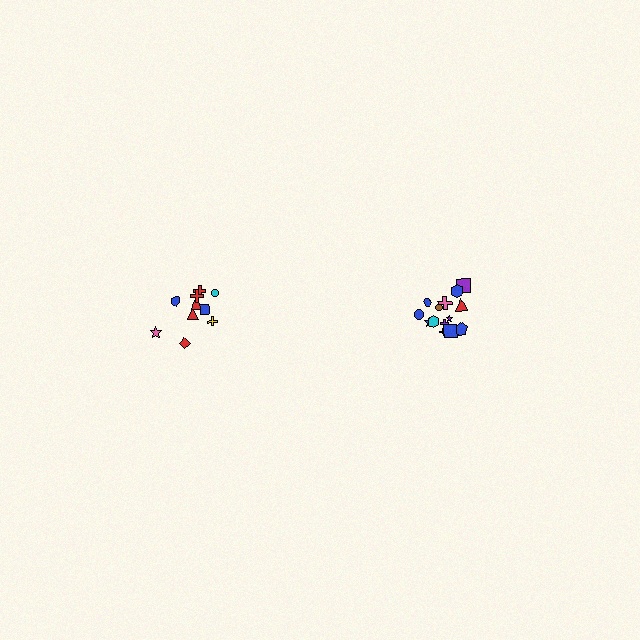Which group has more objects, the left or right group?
The right group.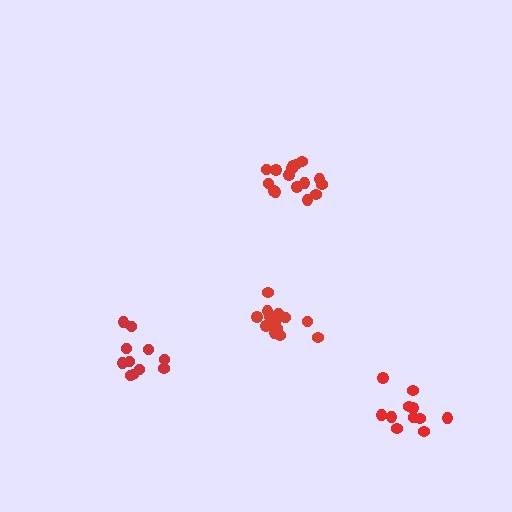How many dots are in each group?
Group 1: 11 dots, Group 2: 16 dots, Group 3: 14 dots, Group 4: 11 dots (52 total).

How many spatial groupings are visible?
There are 4 spatial groupings.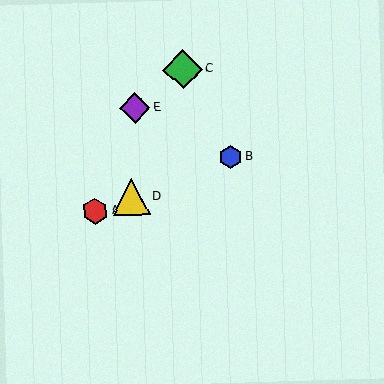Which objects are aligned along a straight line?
Objects A, B, D are aligned along a straight line.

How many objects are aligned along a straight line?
3 objects (A, B, D) are aligned along a straight line.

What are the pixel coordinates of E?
Object E is at (135, 108).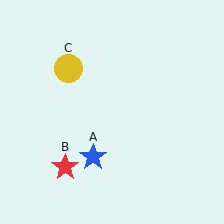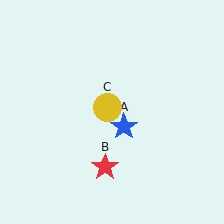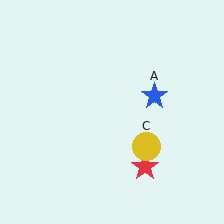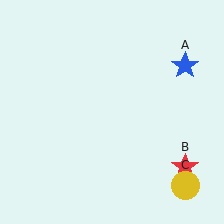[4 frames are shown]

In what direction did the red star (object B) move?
The red star (object B) moved right.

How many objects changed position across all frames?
3 objects changed position: blue star (object A), red star (object B), yellow circle (object C).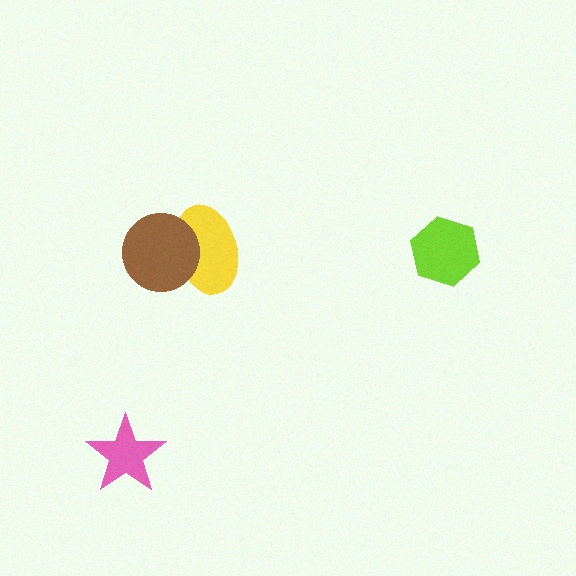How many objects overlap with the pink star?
0 objects overlap with the pink star.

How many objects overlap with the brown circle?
1 object overlaps with the brown circle.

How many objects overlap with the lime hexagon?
0 objects overlap with the lime hexagon.